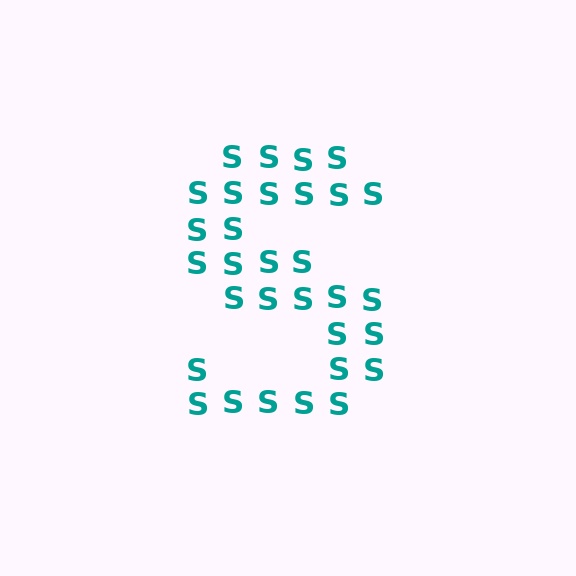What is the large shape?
The large shape is the letter S.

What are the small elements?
The small elements are letter S's.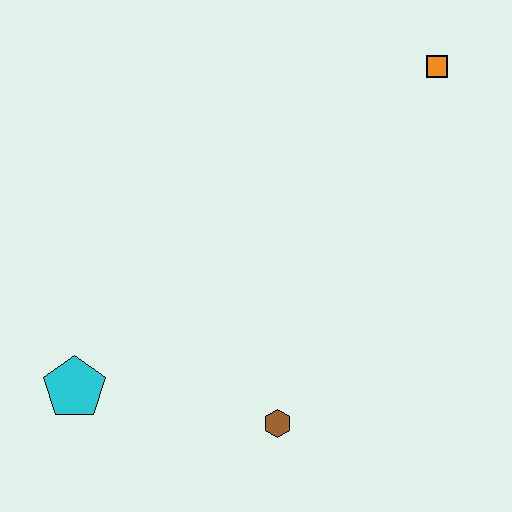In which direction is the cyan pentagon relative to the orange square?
The cyan pentagon is to the left of the orange square.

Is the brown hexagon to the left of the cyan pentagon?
No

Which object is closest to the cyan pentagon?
The brown hexagon is closest to the cyan pentagon.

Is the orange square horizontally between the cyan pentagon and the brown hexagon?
No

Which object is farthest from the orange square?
The cyan pentagon is farthest from the orange square.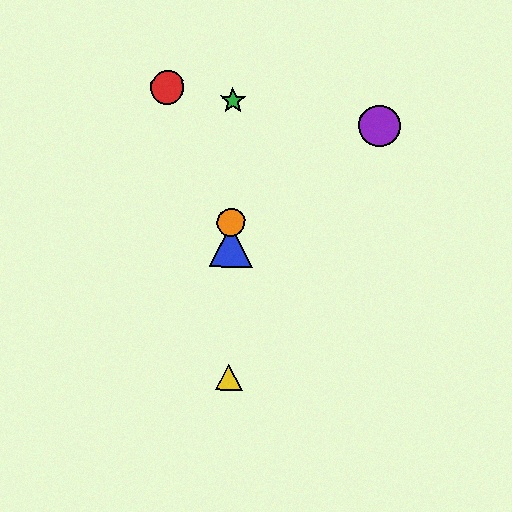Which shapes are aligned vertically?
The blue triangle, the green star, the yellow triangle, the orange circle are aligned vertically.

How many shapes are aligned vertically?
4 shapes (the blue triangle, the green star, the yellow triangle, the orange circle) are aligned vertically.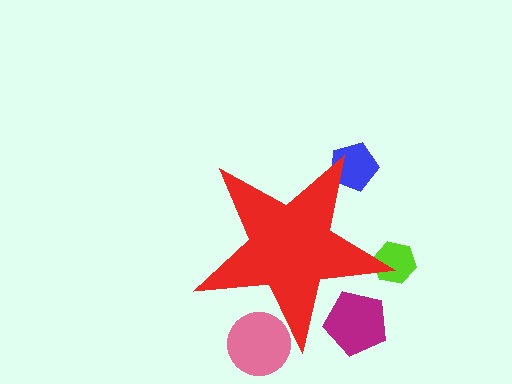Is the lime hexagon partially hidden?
Yes, the lime hexagon is partially hidden behind the red star.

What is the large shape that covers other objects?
A red star.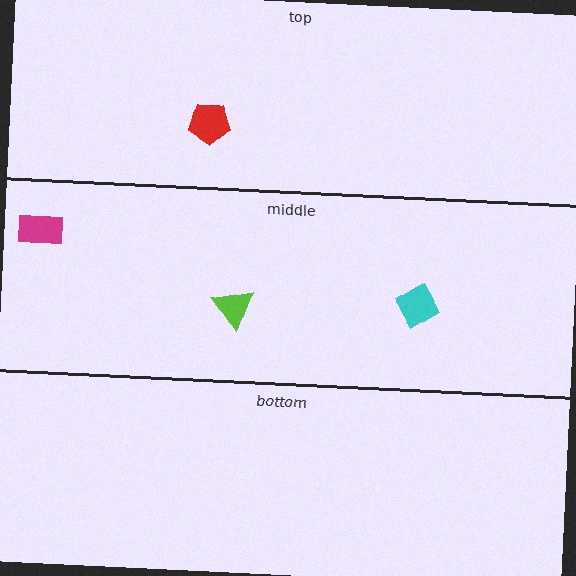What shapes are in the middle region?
The cyan diamond, the lime triangle, the magenta rectangle.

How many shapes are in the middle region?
3.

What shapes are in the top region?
The red pentagon.